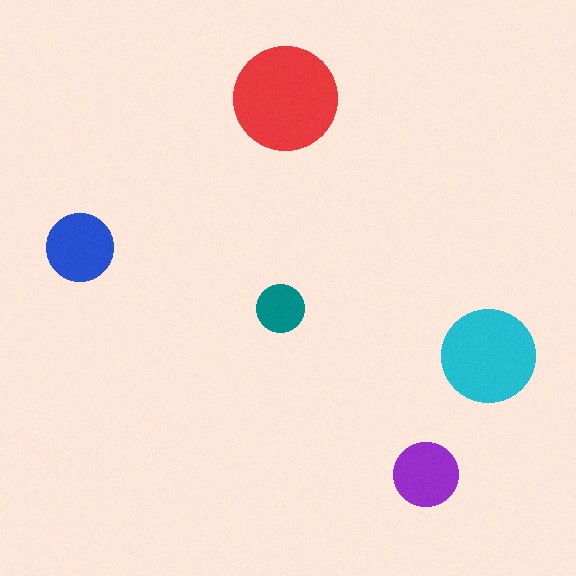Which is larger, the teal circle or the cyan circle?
The cyan one.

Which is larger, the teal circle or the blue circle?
The blue one.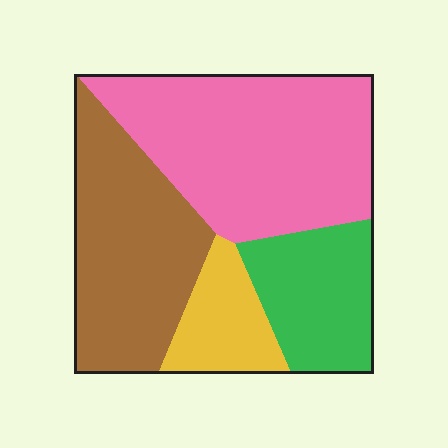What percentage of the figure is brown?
Brown takes up between a quarter and a half of the figure.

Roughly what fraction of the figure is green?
Green covers about 20% of the figure.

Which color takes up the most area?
Pink, at roughly 40%.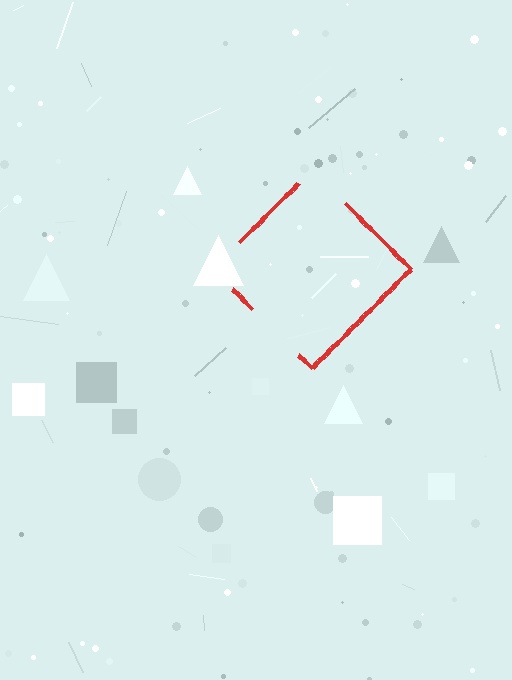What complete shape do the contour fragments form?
The contour fragments form a diamond.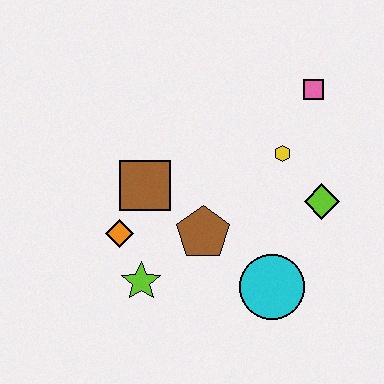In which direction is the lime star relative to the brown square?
The lime star is below the brown square.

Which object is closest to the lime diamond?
The yellow hexagon is closest to the lime diamond.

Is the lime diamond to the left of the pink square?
No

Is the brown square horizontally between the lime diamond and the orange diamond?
Yes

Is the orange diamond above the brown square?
No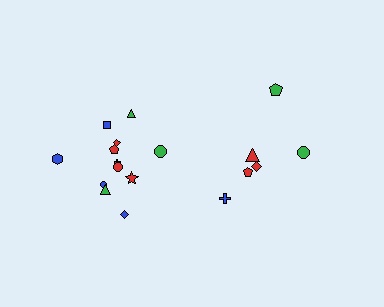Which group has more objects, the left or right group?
The left group.